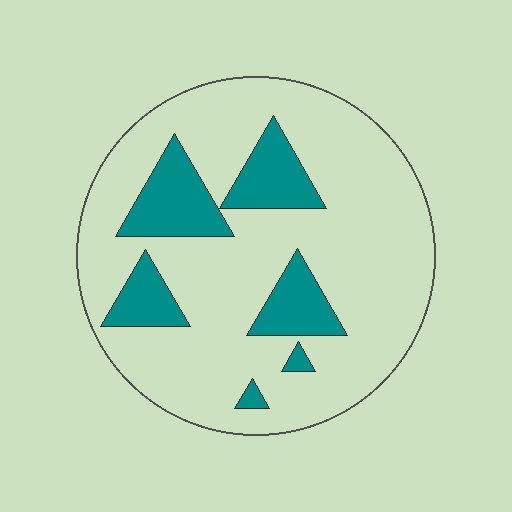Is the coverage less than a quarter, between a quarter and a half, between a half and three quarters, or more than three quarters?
Less than a quarter.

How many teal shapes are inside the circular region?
6.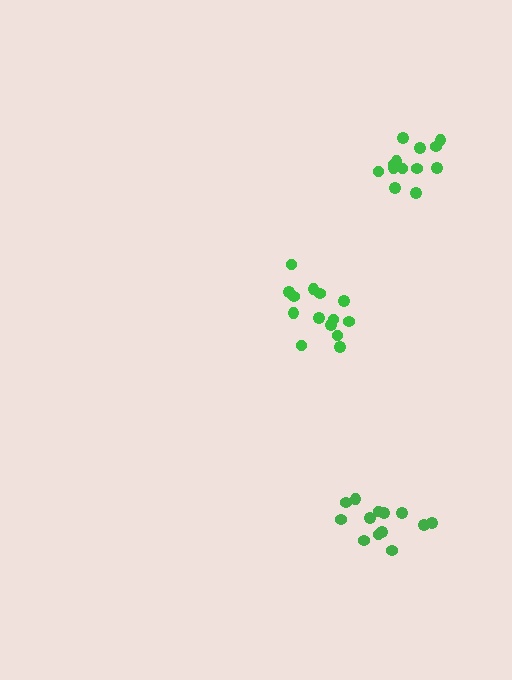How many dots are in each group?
Group 1: 13 dots, Group 2: 14 dots, Group 3: 14 dots (41 total).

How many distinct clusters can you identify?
There are 3 distinct clusters.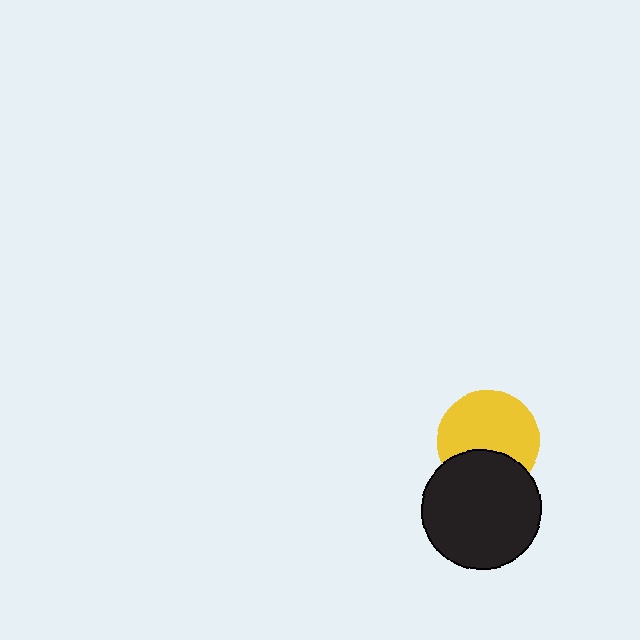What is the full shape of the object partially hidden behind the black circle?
The partially hidden object is a yellow circle.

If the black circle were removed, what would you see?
You would see the complete yellow circle.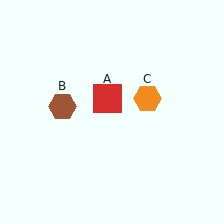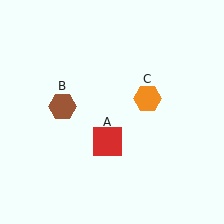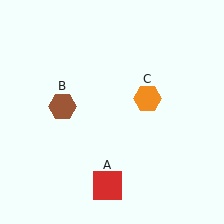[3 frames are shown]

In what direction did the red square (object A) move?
The red square (object A) moved down.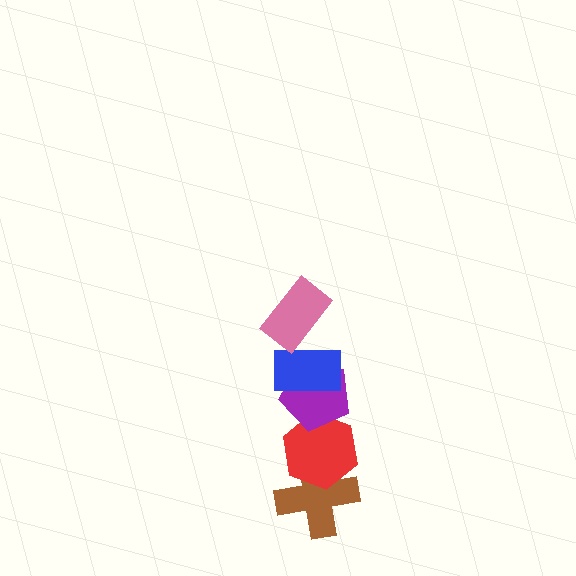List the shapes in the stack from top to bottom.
From top to bottom: the pink rectangle, the blue rectangle, the purple pentagon, the red hexagon, the brown cross.